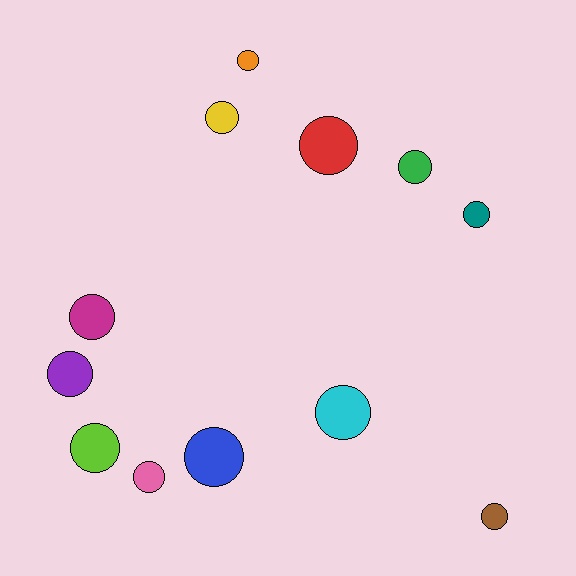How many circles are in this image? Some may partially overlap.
There are 12 circles.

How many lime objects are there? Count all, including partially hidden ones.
There is 1 lime object.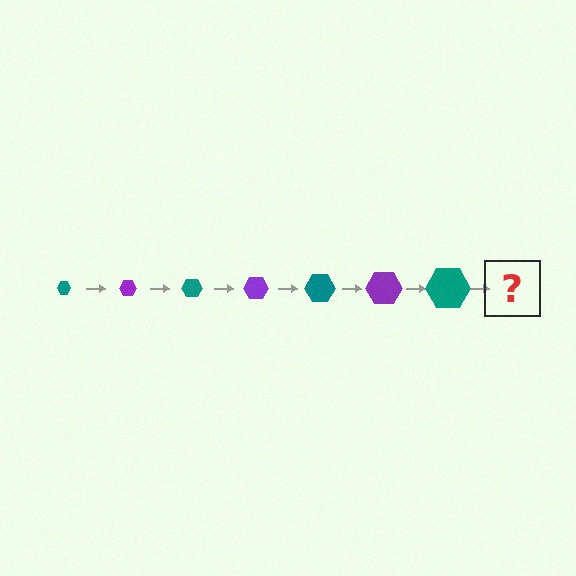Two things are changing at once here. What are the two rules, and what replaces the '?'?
The two rules are that the hexagon grows larger each step and the color cycles through teal and purple. The '?' should be a purple hexagon, larger than the previous one.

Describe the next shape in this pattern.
It should be a purple hexagon, larger than the previous one.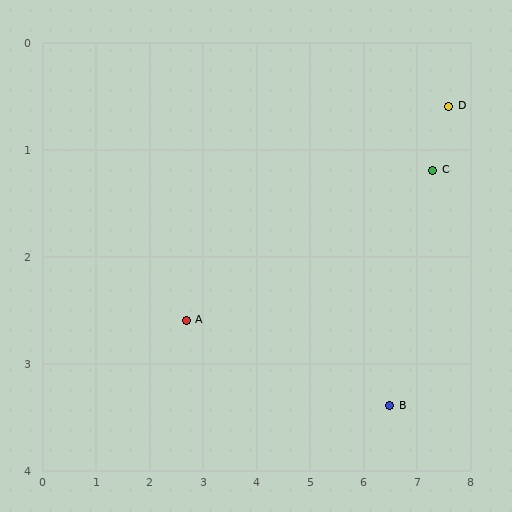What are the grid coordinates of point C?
Point C is at approximately (7.3, 1.2).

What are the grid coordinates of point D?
Point D is at approximately (7.6, 0.6).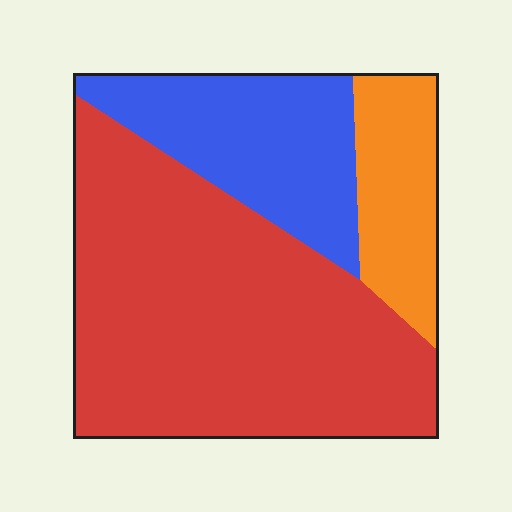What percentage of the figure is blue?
Blue takes up about one quarter (1/4) of the figure.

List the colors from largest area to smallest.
From largest to smallest: red, blue, orange.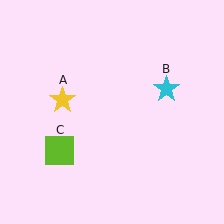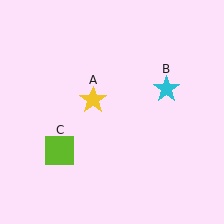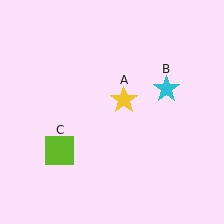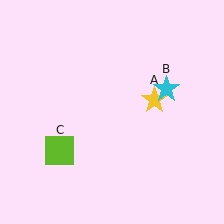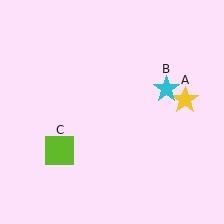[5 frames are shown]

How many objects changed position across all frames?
1 object changed position: yellow star (object A).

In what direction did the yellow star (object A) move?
The yellow star (object A) moved right.